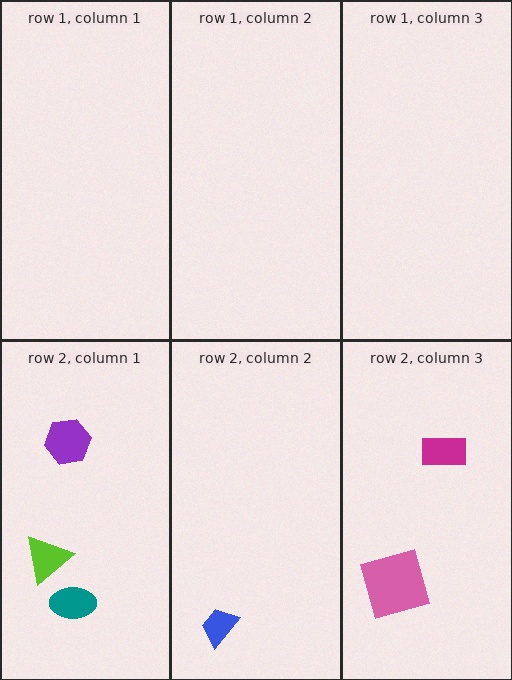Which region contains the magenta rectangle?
The row 2, column 3 region.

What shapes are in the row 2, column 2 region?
The blue trapezoid.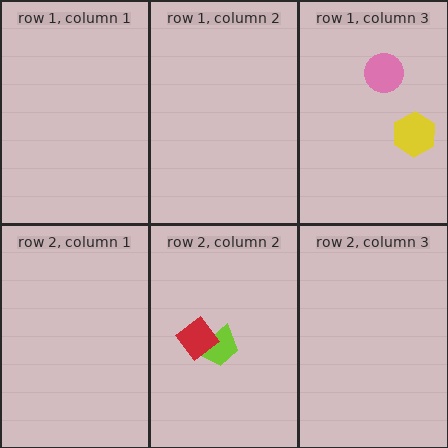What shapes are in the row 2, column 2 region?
The lime trapezoid, the red diamond.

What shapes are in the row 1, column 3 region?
The pink circle, the yellow hexagon.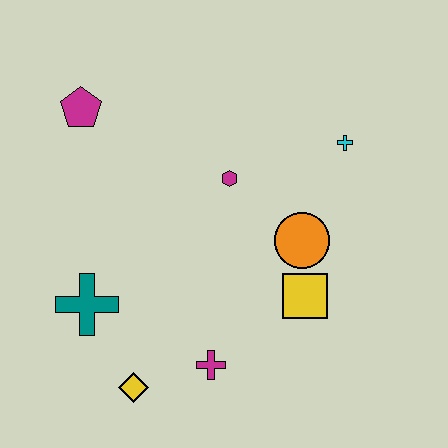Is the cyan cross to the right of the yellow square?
Yes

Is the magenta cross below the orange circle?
Yes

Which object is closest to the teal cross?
The yellow diamond is closest to the teal cross.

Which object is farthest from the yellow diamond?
The cyan cross is farthest from the yellow diamond.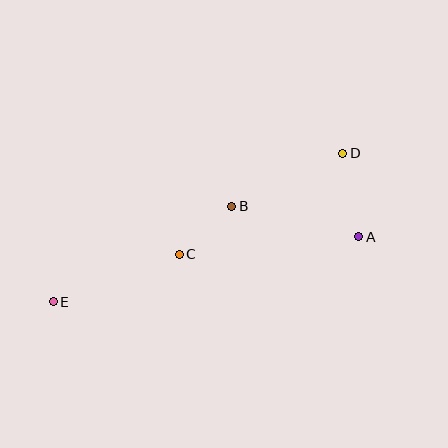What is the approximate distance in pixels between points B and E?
The distance between B and E is approximately 203 pixels.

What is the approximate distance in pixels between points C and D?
The distance between C and D is approximately 192 pixels.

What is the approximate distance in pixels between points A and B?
The distance between A and B is approximately 131 pixels.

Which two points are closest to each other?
Points B and C are closest to each other.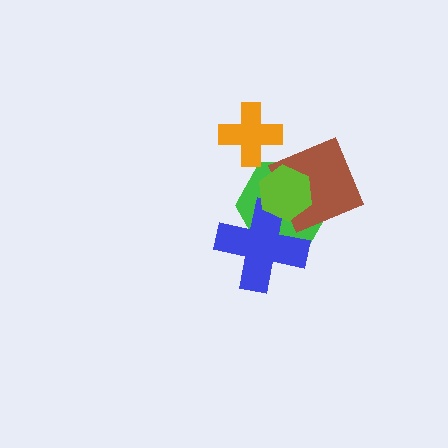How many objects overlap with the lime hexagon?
3 objects overlap with the lime hexagon.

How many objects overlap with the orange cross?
0 objects overlap with the orange cross.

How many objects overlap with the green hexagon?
3 objects overlap with the green hexagon.